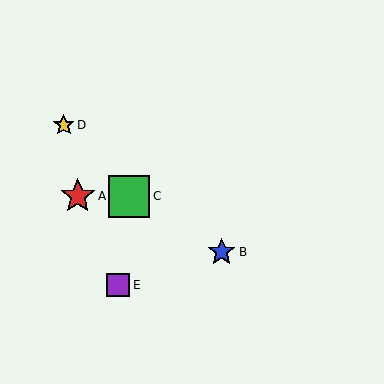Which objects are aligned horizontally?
Objects A, C are aligned horizontally.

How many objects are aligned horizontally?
2 objects (A, C) are aligned horizontally.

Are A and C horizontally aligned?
Yes, both are at y≈196.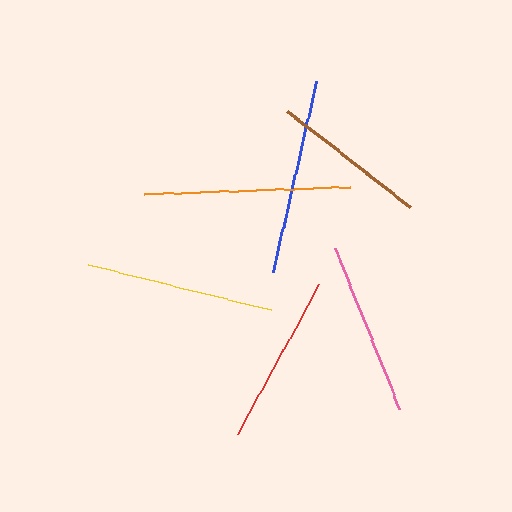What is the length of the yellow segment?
The yellow segment is approximately 188 pixels long.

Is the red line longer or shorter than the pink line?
The pink line is longer than the red line.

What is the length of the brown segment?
The brown segment is approximately 156 pixels long.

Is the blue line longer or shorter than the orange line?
The orange line is longer than the blue line.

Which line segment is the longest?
The orange line is the longest at approximately 207 pixels.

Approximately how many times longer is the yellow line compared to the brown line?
The yellow line is approximately 1.2 times the length of the brown line.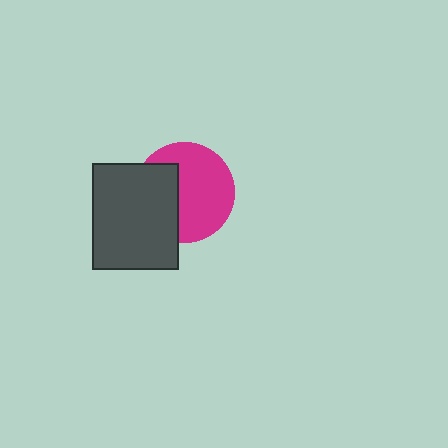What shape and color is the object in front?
The object in front is a dark gray rectangle.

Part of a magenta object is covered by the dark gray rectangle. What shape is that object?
It is a circle.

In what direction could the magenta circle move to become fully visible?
The magenta circle could move right. That would shift it out from behind the dark gray rectangle entirely.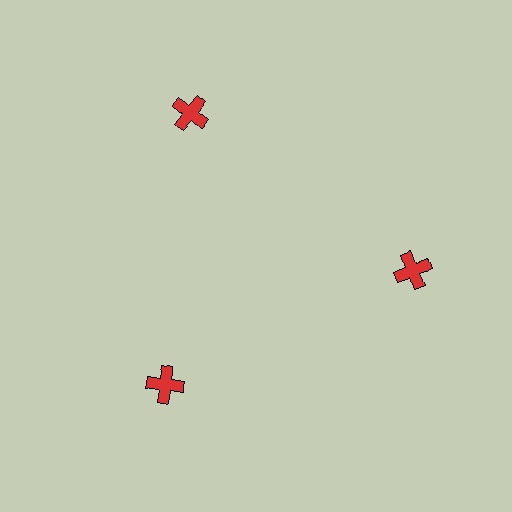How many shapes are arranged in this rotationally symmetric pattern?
There are 3 shapes, arranged in 3 groups of 1.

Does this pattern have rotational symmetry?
Yes, this pattern has 3-fold rotational symmetry. It looks the same after rotating 120 degrees around the center.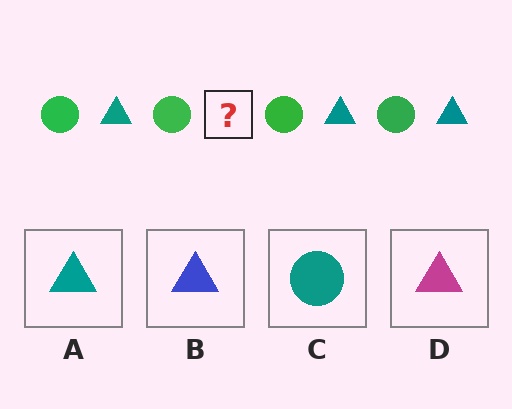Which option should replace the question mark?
Option A.